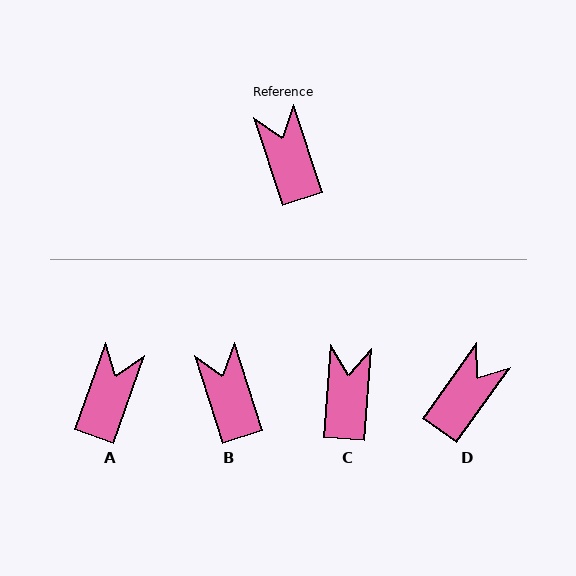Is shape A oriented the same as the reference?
No, it is off by about 37 degrees.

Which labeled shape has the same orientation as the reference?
B.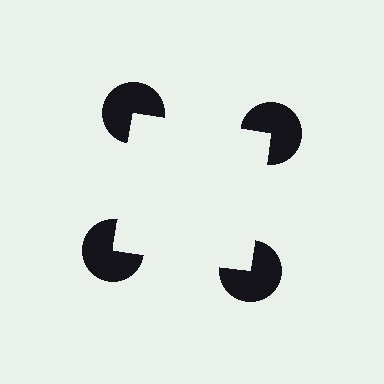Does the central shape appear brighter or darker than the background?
It typically appears slightly brighter than the background, even though no actual brightness change is drawn.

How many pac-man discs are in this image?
There are 4 — one at each vertex of the illusory square.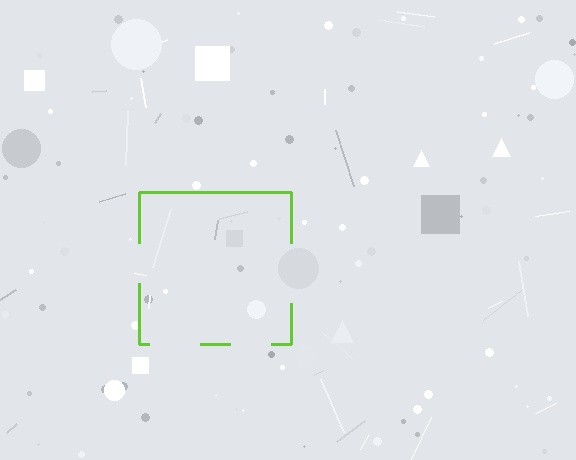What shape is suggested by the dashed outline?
The dashed outline suggests a square.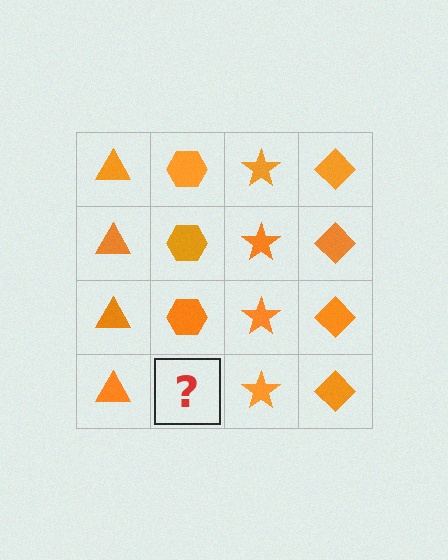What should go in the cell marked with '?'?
The missing cell should contain an orange hexagon.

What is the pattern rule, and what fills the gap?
The rule is that each column has a consistent shape. The gap should be filled with an orange hexagon.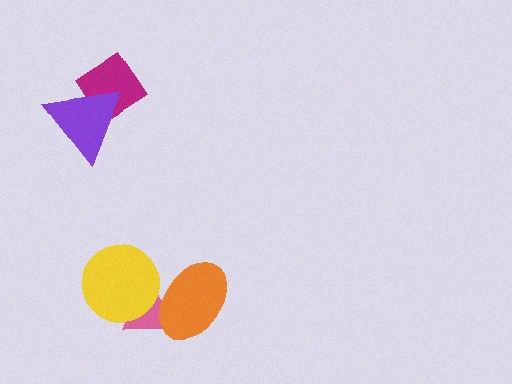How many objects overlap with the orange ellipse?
1 object overlaps with the orange ellipse.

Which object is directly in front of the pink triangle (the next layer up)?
The orange ellipse is directly in front of the pink triangle.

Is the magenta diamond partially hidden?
Yes, it is partially covered by another shape.